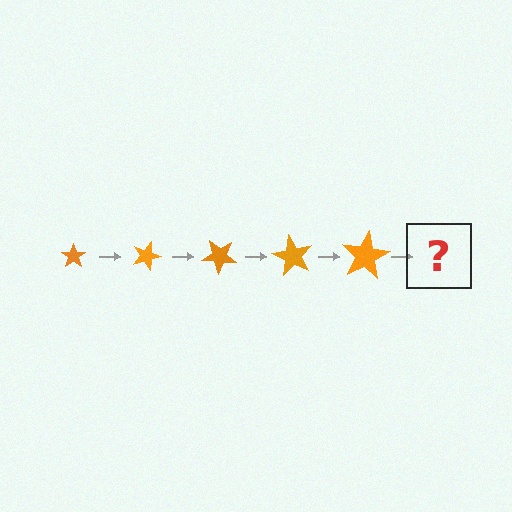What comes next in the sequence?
The next element should be a star, larger than the previous one and rotated 100 degrees from the start.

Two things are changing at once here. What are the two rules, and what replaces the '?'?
The two rules are that the star grows larger each step and it rotates 20 degrees each step. The '?' should be a star, larger than the previous one and rotated 100 degrees from the start.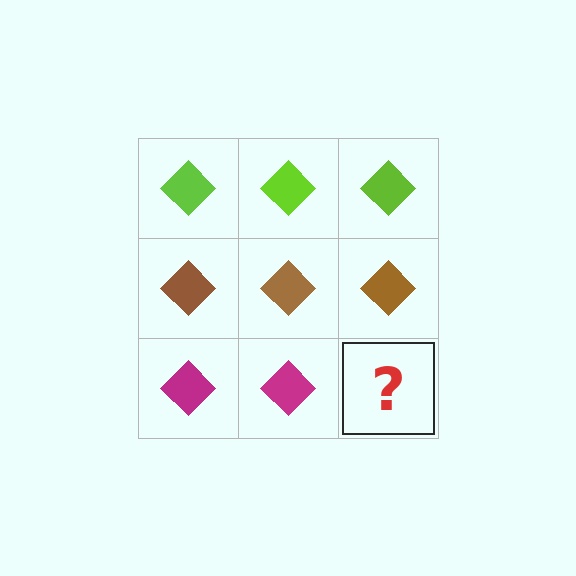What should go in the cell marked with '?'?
The missing cell should contain a magenta diamond.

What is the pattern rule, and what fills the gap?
The rule is that each row has a consistent color. The gap should be filled with a magenta diamond.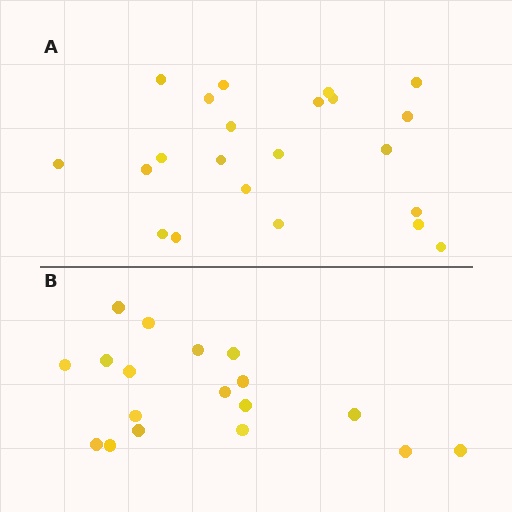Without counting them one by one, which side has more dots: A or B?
Region A (the top region) has more dots.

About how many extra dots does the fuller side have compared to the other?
Region A has about 4 more dots than region B.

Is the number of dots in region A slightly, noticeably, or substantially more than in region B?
Region A has only slightly more — the two regions are fairly close. The ratio is roughly 1.2 to 1.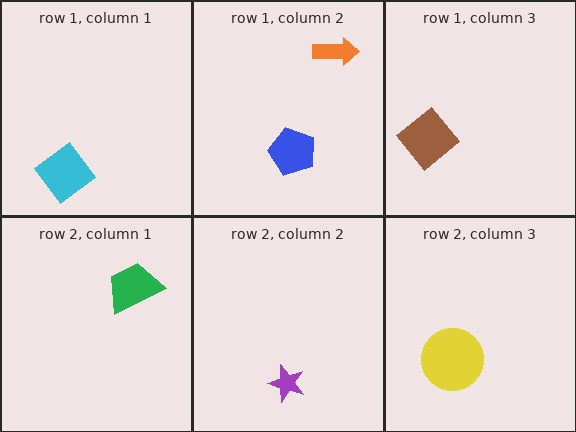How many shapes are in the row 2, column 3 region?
1.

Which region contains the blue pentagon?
The row 1, column 2 region.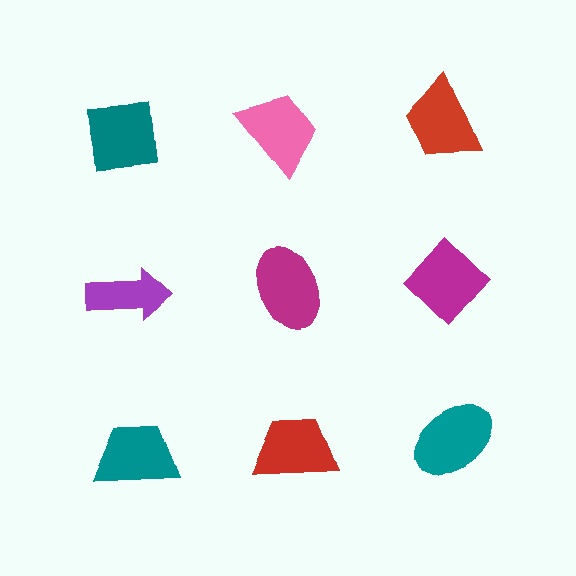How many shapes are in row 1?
3 shapes.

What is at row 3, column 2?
A red trapezoid.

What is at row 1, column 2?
A pink trapezoid.